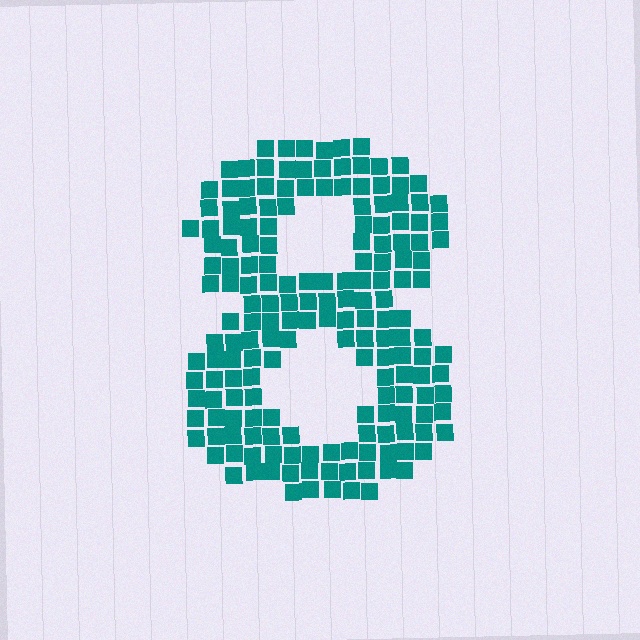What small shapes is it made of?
It is made of small squares.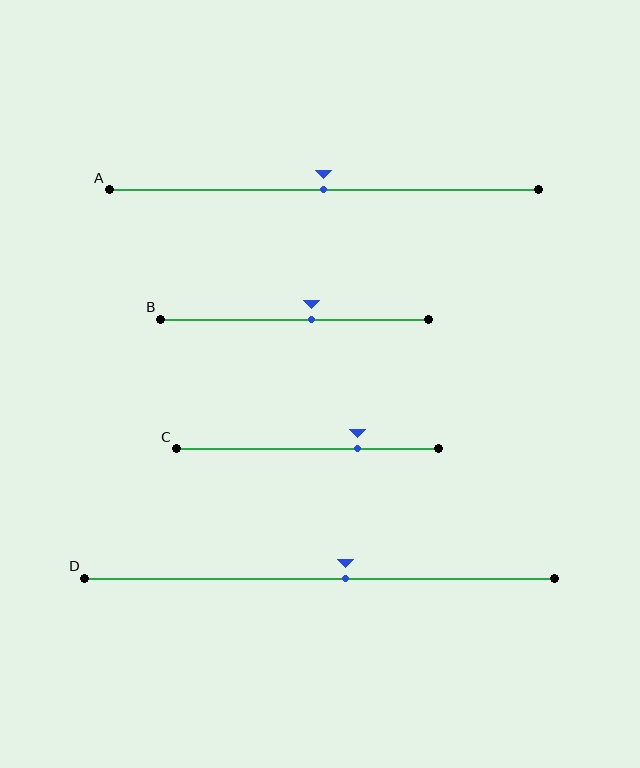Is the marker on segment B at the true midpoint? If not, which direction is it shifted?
No, the marker on segment B is shifted to the right by about 6% of the segment length.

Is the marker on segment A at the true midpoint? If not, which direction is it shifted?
Yes, the marker on segment A is at the true midpoint.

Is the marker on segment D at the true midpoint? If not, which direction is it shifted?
No, the marker on segment D is shifted to the right by about 5% of the segment length.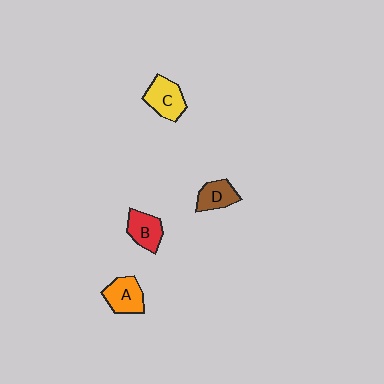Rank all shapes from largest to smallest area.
From largest to smallest: C (yellow), A (orange), B (red), D (brown).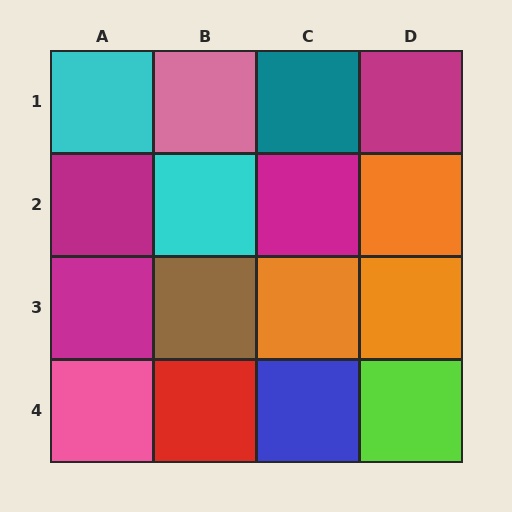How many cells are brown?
1 cell is brown.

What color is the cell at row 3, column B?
Brown.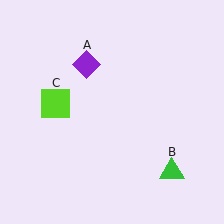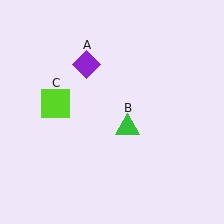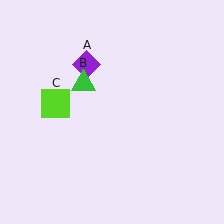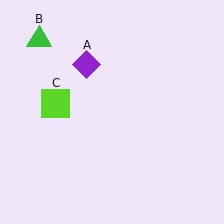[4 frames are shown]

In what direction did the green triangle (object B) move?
The green triangle (object B) moved up and to the left.